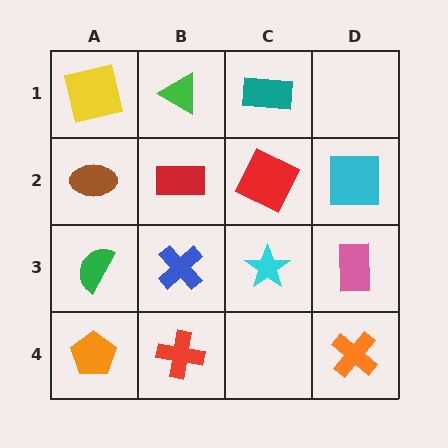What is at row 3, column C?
A cyan star.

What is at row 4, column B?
A red cross.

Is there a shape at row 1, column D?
No, that cell is empty.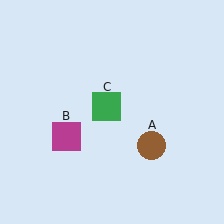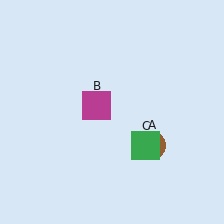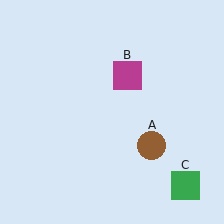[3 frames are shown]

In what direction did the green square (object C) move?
The green square (object C) moved down and to the right.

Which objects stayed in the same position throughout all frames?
Brown circle (object A) remained stationary.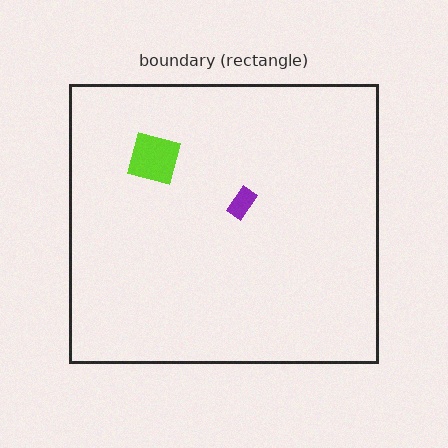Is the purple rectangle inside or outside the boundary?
Inside.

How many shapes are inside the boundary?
2 inside, 0 outside.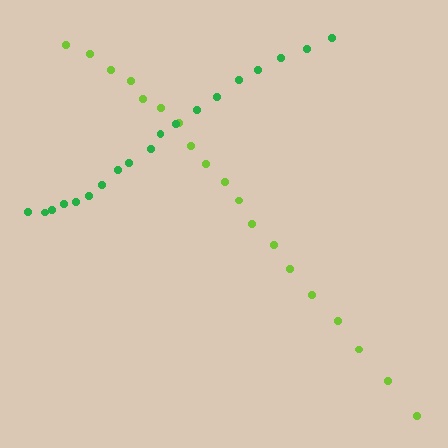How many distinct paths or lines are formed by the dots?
There are 2 distinct paths.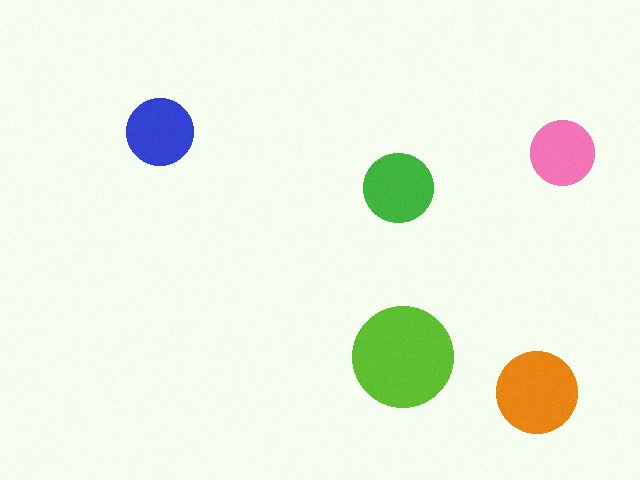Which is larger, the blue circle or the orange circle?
The orange one.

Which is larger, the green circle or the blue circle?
The green one.